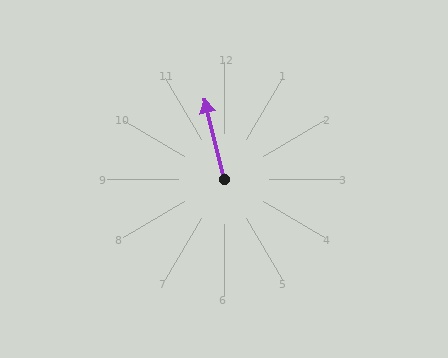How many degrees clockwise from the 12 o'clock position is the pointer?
Approximately 346 degrees.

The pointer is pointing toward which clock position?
Roughly 12 o'clock.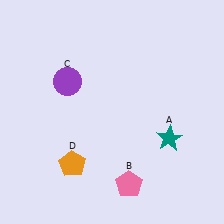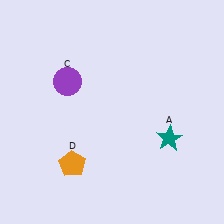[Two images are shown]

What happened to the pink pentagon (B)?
The pink pentagon (B) was removed in Image 2. It was in the bottom-right area of Image 1.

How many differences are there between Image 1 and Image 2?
There is 1 difference between the two images.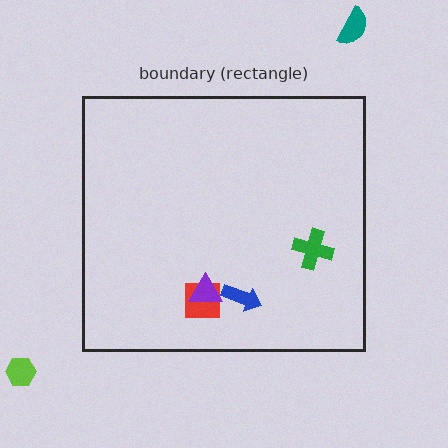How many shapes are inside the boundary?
4 inside, 2 outside.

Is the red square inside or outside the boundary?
Inside.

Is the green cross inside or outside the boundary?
Inside.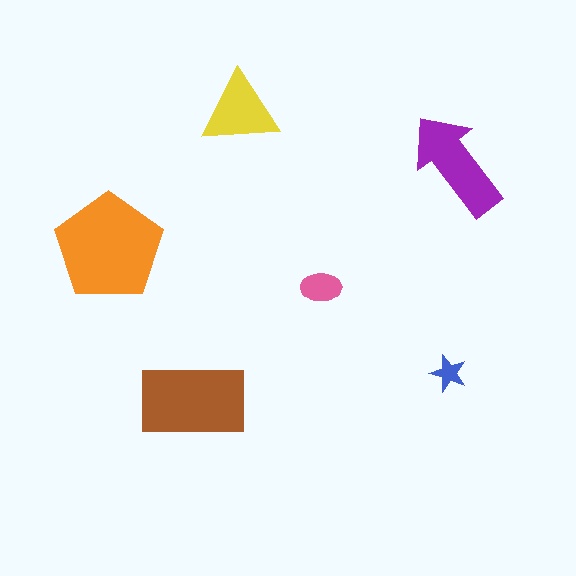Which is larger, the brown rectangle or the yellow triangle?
The brown rectangle.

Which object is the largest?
The orange pentagon.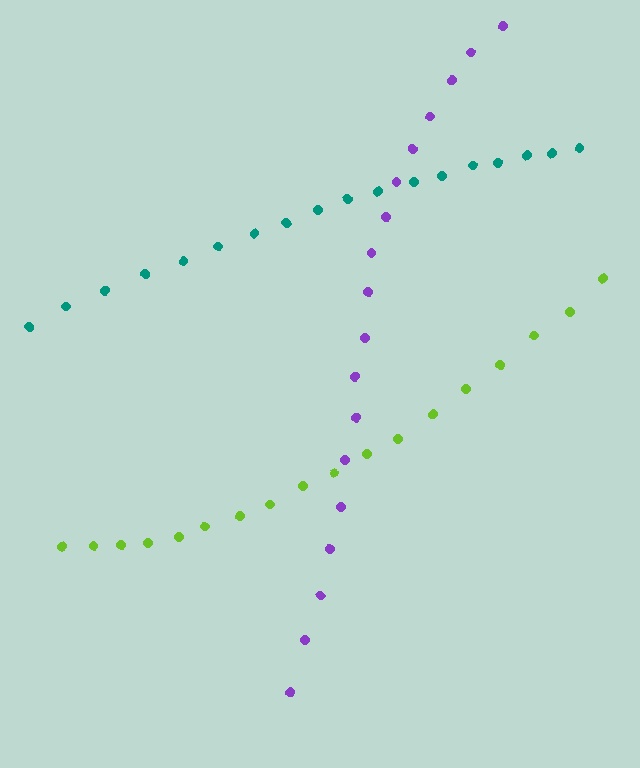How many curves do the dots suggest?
There are 3 distinct paths.